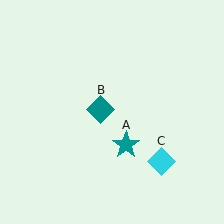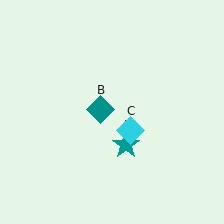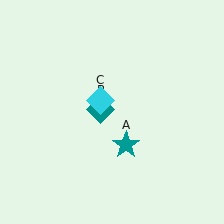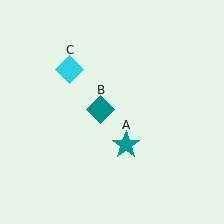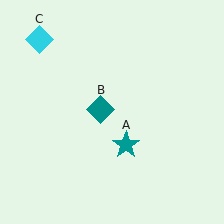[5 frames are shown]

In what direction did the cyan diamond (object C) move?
The cyan diamond (object C) moved up and to the left.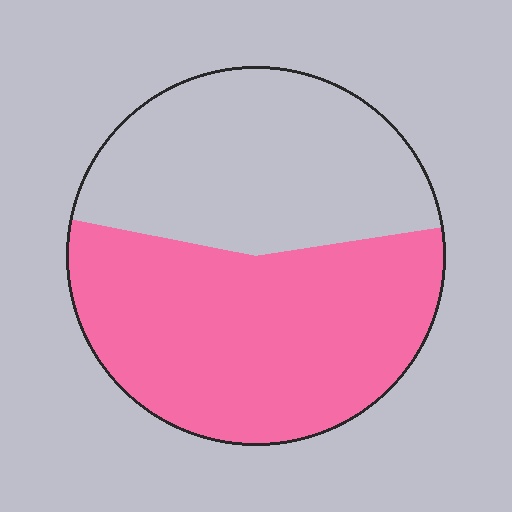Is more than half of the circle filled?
Yes.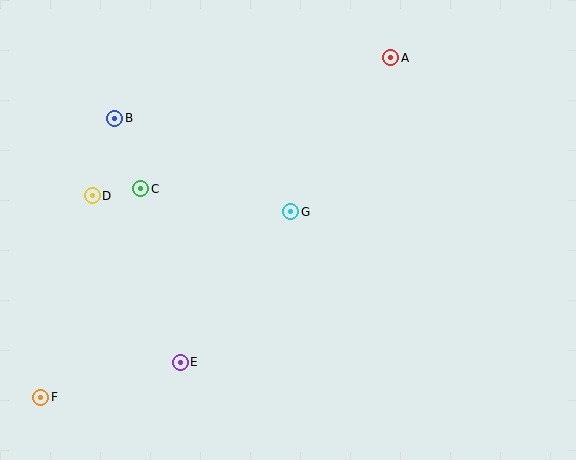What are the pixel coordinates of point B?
Point B is at (115, 118).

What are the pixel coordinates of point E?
Point E is at (180, 362).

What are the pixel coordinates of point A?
Point A is at (391, 58).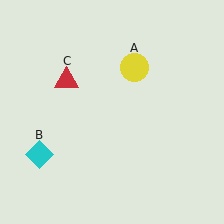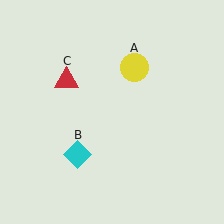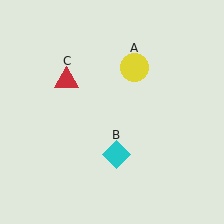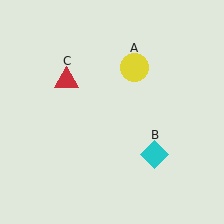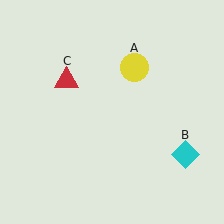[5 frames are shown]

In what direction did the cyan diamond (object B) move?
The cyan diamond (object B) moved right.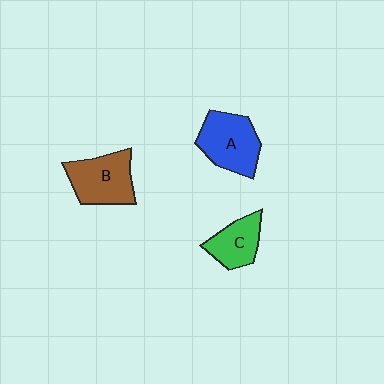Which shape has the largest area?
Shape A (blue).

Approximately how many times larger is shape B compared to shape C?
Approximately 1.4 times.